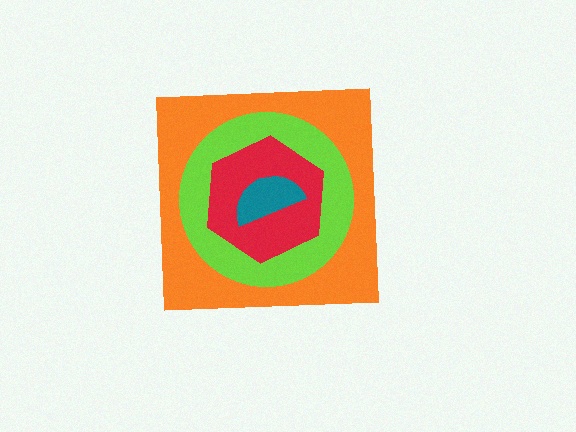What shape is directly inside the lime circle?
The red hexagon.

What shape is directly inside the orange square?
The lime circle.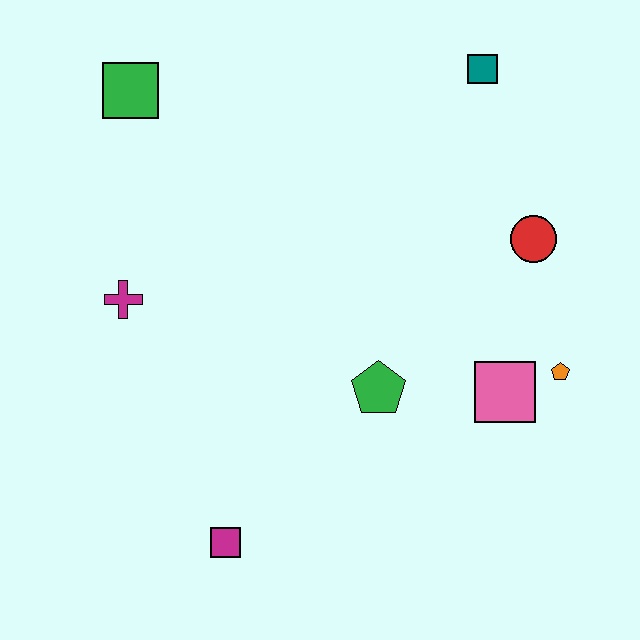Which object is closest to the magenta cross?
The green square is closest to the magenta cross.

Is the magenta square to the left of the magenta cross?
No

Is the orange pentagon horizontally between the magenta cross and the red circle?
No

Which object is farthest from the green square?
The orange pentagon is farthest from the green square.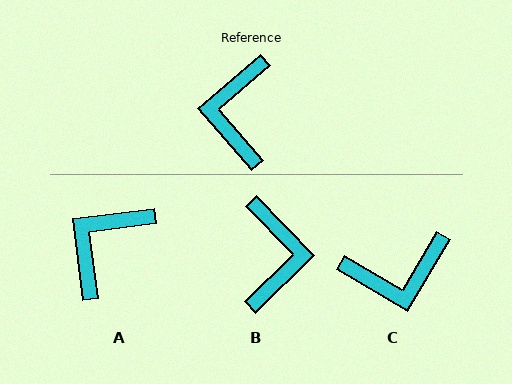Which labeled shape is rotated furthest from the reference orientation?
B, about 176 degrees away.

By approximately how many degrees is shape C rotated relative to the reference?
Approximately 109 degrees counter-clockwise.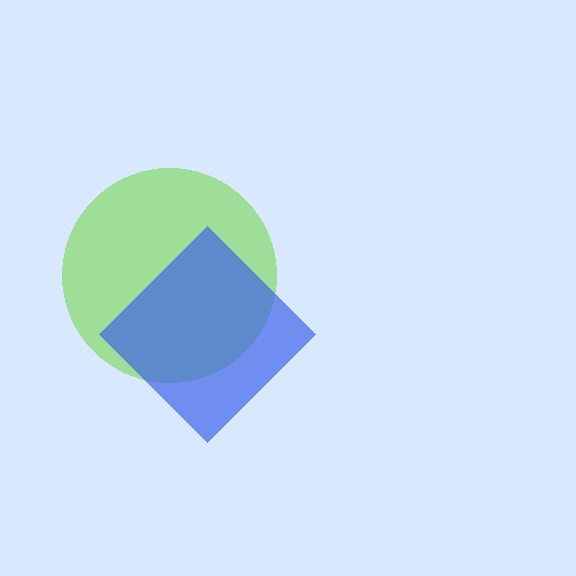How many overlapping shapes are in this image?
There are 2 overlapping shapes in the image.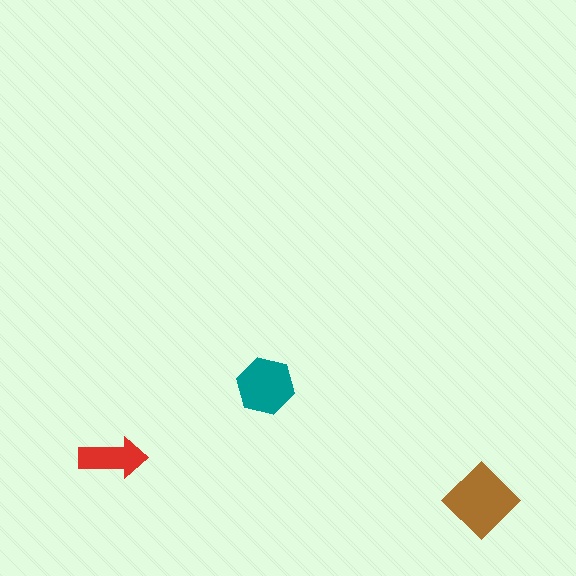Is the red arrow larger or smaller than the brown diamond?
Smaller.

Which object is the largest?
The brown diamond.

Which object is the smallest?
The red arrow.